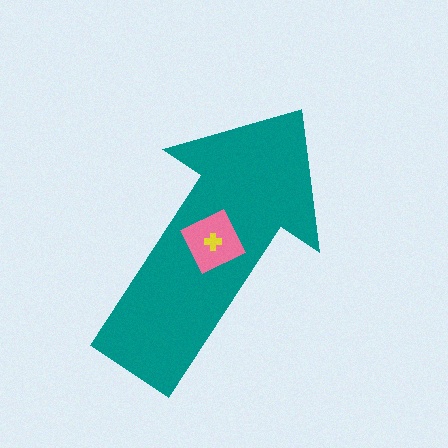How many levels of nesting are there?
3.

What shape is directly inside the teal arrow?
The pink diamond.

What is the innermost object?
The yellow cross.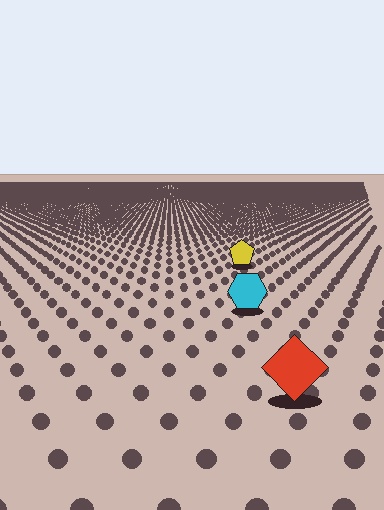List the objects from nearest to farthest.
From nearest to farthest: the red diamond, the cyan hexagon, the yellow pentagon.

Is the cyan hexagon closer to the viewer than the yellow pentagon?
Yes. The cyan hexagon is closer — you can tell from the texture gradient: the ground texture is coarser near it.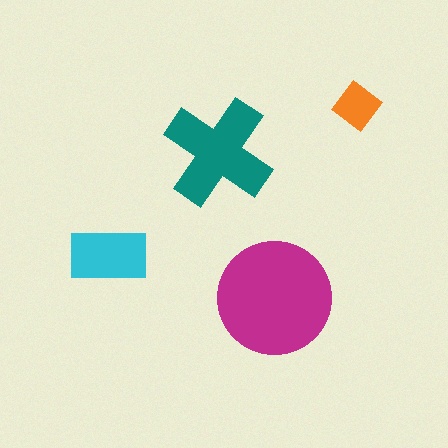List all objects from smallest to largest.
The orange diamond, the cyan rectangle, the teal cross, the magenta circle.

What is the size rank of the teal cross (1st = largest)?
2nd.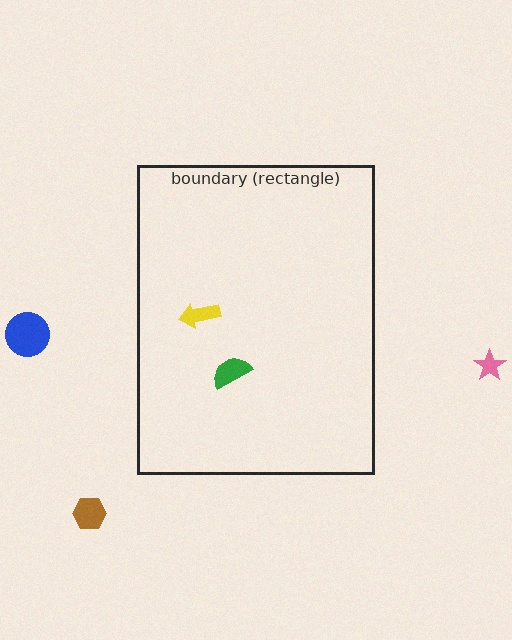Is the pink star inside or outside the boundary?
Outside.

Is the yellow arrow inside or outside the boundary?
Inside.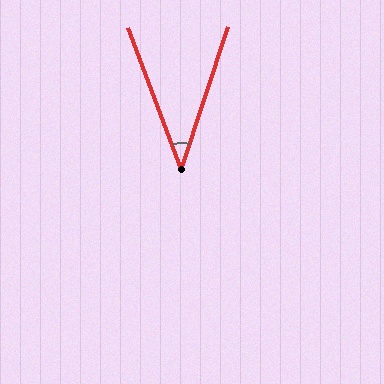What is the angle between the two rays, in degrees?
Approximately 39 degrees.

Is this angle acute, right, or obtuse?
It is acute.